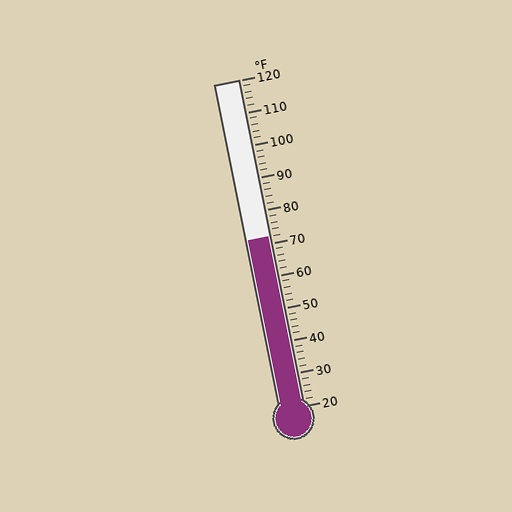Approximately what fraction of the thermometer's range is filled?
The thermometer is filled to approximately 50% of its range.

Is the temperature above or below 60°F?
The temperature is above 60°F.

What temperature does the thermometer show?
The thermometer shows approximately 72°F.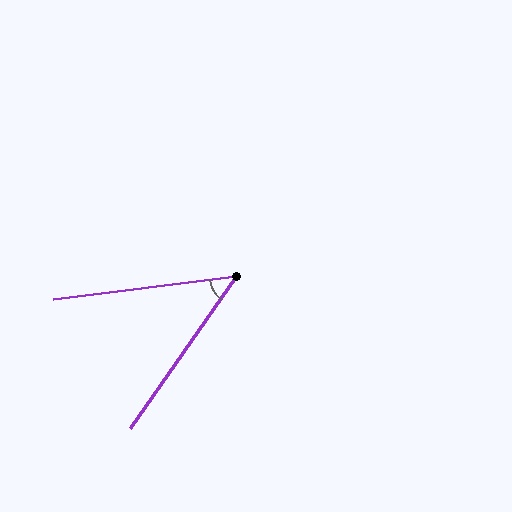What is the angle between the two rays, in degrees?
Approximately 48 degrees.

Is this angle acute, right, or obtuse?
It is acute.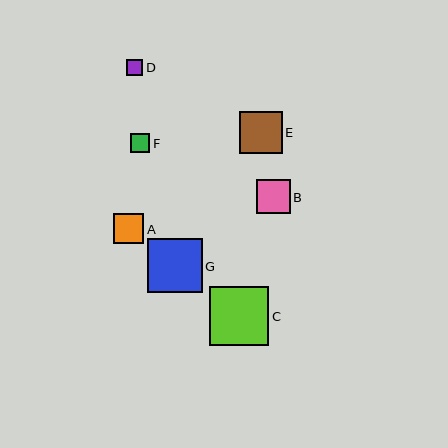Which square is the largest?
Square C is the largest with a size of approximately 59 pixels.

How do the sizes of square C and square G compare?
Square C and square G are approximately the same size.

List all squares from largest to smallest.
From largest to smallest: C, G, E, B, A, F, D.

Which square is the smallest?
Square D is the smallest with a size of approximately 16 pixels.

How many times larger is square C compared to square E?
Square C is approximately 1.4 times the size of square E.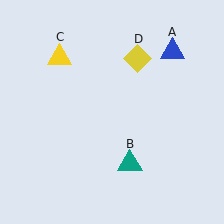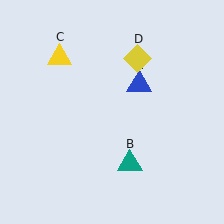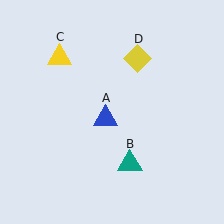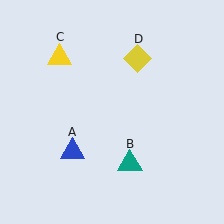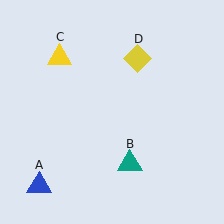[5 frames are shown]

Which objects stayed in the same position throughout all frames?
Teal triangle (object B) and yellow triangle (object C) and yellow diamond (object D) remained stationary.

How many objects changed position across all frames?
1 object changed position: blue triangle (object A).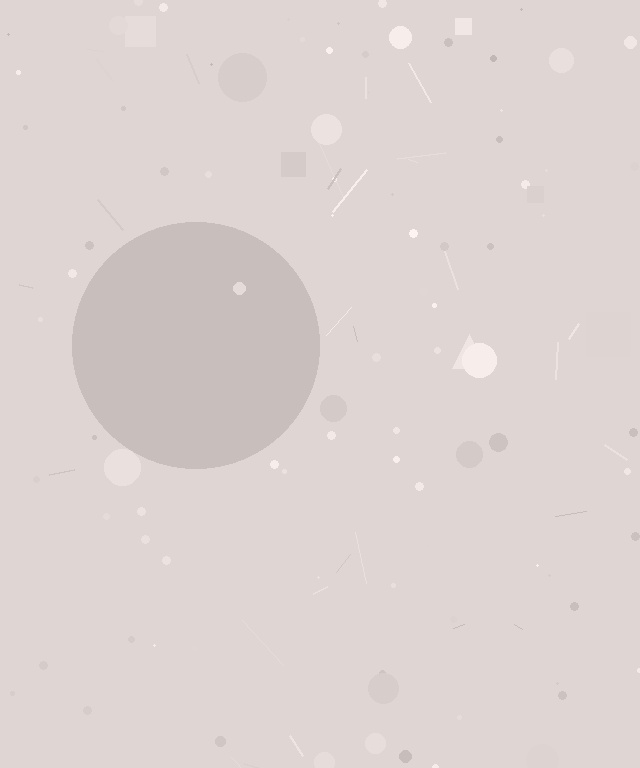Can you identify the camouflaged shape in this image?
The camouflaged shape is a circle.